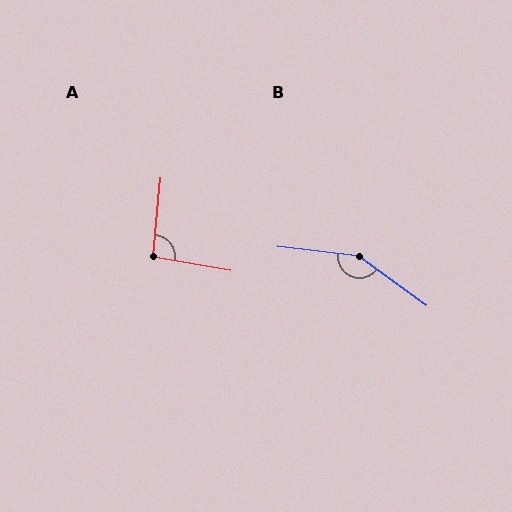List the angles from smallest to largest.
A (94°), B (151°).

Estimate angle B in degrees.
Approximately 151 degrees.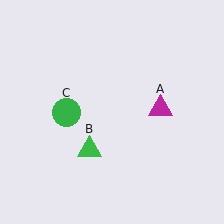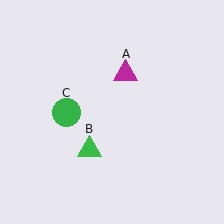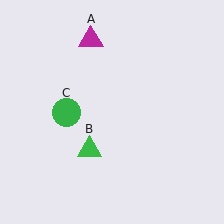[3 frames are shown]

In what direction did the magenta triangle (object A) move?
The magenta triangle (object A) moved up and to the left.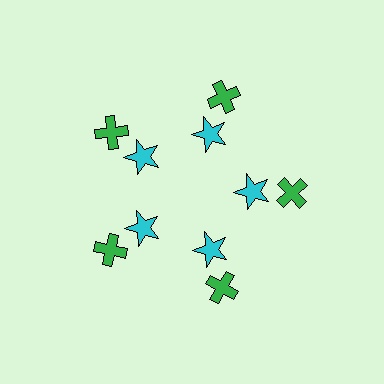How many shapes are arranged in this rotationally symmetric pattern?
There are 10 shapes, arranged in 5 groups of 2.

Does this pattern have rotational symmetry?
Yes, this pattern has 5-fold rotational symmetry. It looks the same after rotating 72 degrees around the center.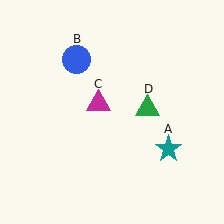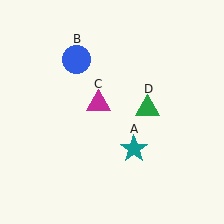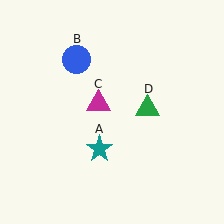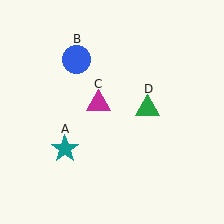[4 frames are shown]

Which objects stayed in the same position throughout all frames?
Blue circle (object B) and magenta triangle (object C) and green triangle (object D) remained stationary.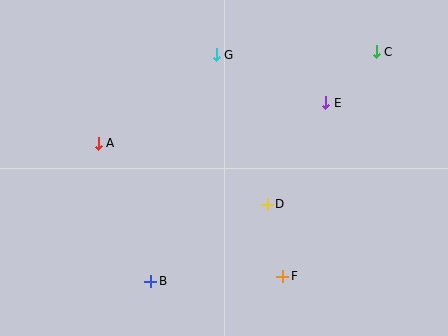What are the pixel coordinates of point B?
Point B is at (151, 281).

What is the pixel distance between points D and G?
The distance between D and G is 158 pixels.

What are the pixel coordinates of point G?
Point G is at (216, 55).